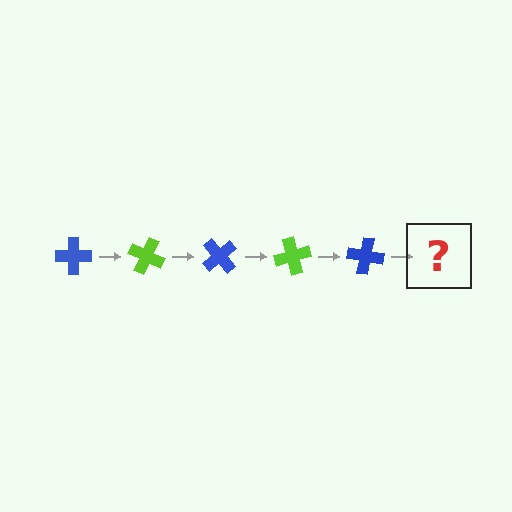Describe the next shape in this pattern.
It should be a lime cross, rotated 125 degrees from the start.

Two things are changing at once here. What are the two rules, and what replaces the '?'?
The two rules are that it rotates 25 degrees each step and the color cycles through blue and lime. The '?' should be a lime cross, rotated 125 degrees from the start.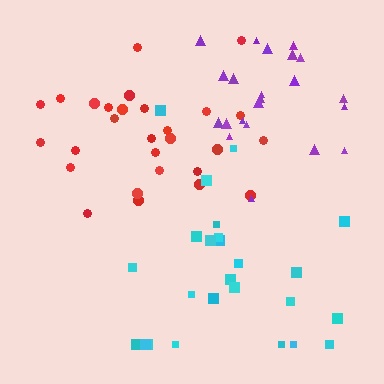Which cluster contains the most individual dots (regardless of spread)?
Red (28).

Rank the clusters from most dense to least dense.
purple, red, cyan.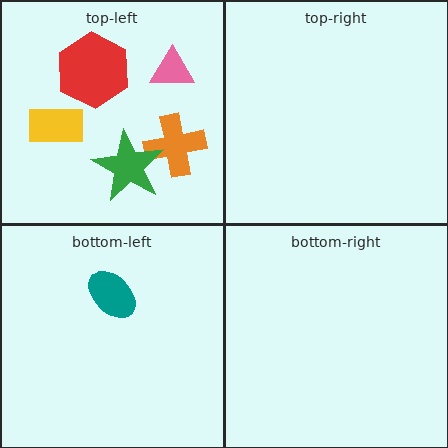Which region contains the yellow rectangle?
The top-left region.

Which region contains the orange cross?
The top-left region.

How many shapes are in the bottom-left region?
1.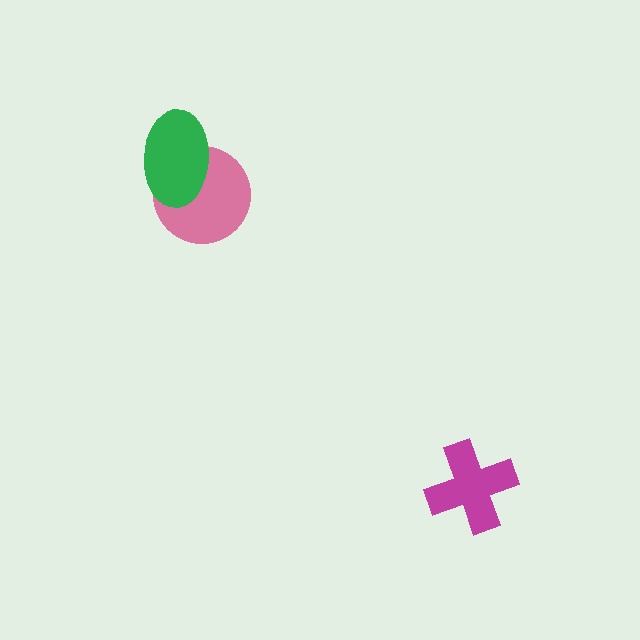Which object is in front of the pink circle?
The green ellipse is in front of the pink circle.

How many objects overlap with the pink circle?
1 object overlaps with the pink circle.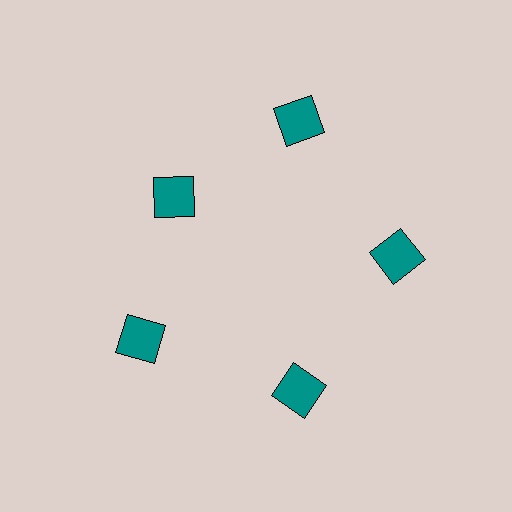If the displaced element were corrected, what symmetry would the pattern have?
It would have 5-fold rotational symmetry — the pattern would map onto itself every 72 degrees.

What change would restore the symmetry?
The symmetry would be restored by moving it outward, back onto the ring so that all 5 squares sit at equal angles and equal distance from the center.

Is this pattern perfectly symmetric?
No. The 5 teal squares are arranged in a ring, but one element near the 10 o'clock position is pulled inward toward the center, breaking the 5-fold rotational symmetry.